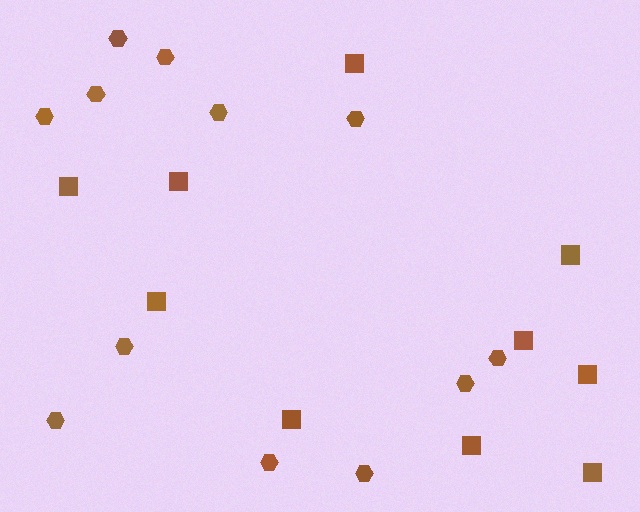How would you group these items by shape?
There are 2 groups: one group of hexagons (12) and one group of squares (10).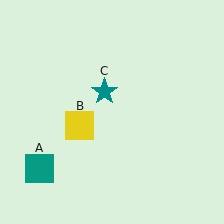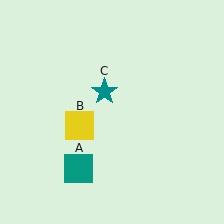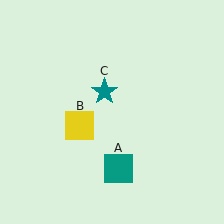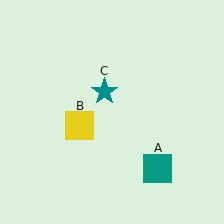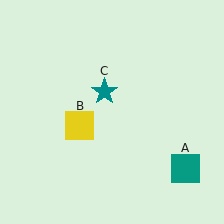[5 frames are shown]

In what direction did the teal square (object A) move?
The teal square (object A) moved right.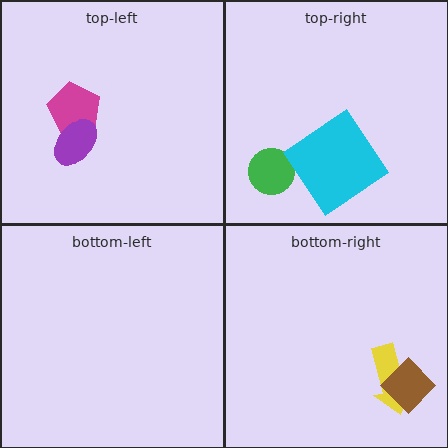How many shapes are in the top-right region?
2.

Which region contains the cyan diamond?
The top-right region.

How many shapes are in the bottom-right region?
2.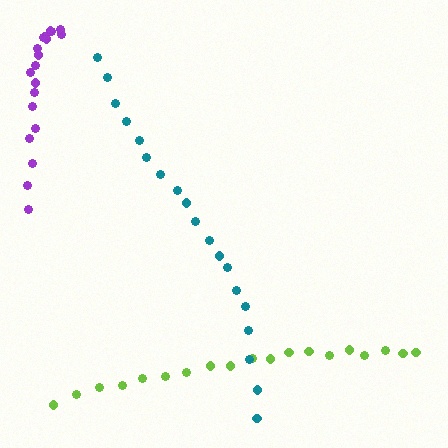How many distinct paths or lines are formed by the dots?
There are 3 distinct paths.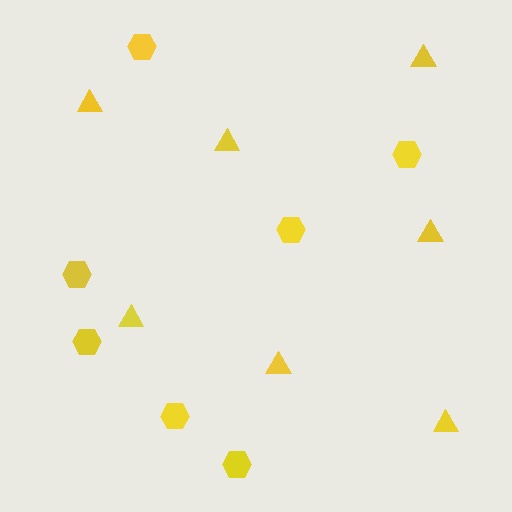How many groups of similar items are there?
There are 2 groups: one group of hexagons (7) and one group of triangles (7).